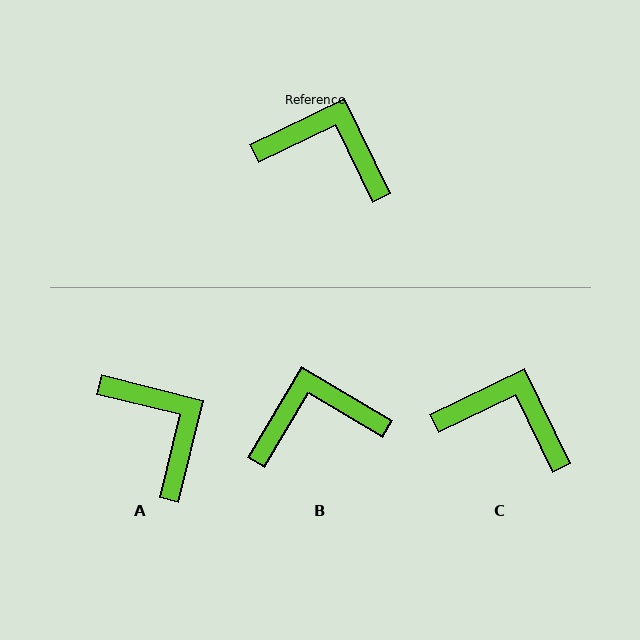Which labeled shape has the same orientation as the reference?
C.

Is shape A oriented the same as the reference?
No, it is off by about 39 degrees.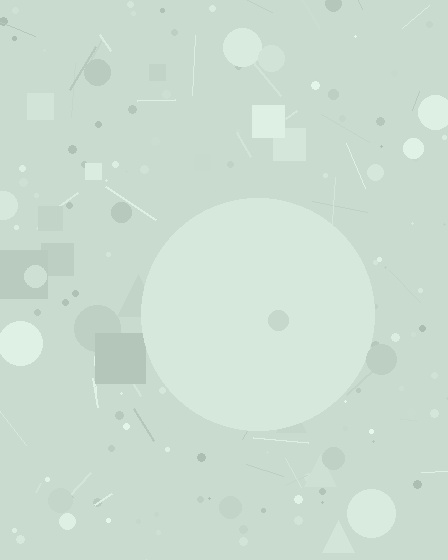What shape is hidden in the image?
A circle is hidden in the image.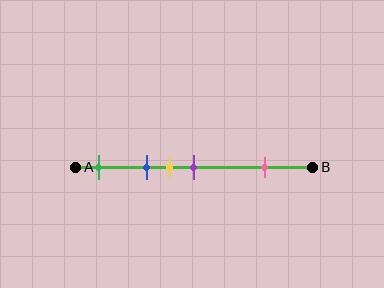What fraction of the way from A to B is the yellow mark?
The yellow mark is approximately 40% (0.4) of the way from A to B.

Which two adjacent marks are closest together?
The yellow and purple marks are the closest adjacent pair.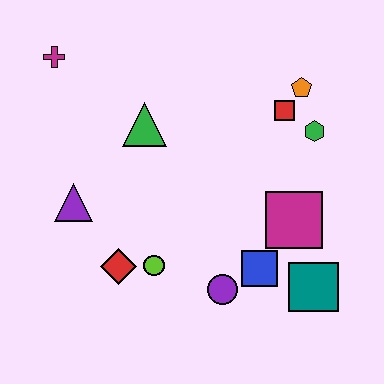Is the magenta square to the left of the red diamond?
No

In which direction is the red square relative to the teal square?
The red square is above the teal square.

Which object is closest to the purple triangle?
The red diamond is closest to the purple triangle.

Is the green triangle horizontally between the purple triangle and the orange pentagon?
Yes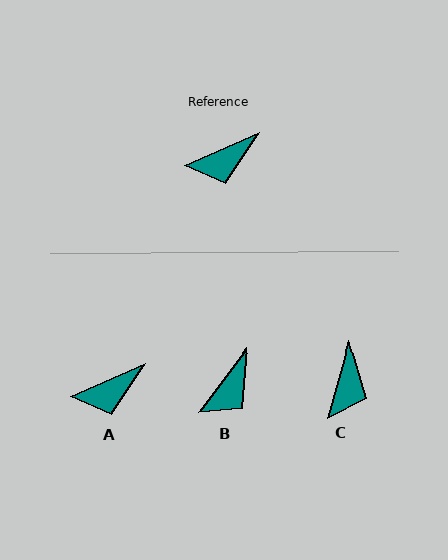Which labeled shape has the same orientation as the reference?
A.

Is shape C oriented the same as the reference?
No, it is off by about 50 degrees.